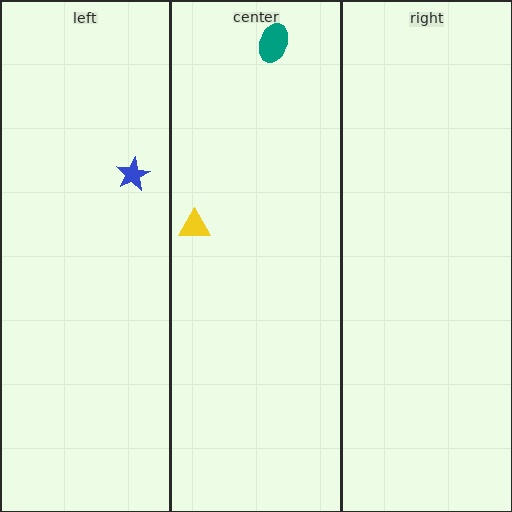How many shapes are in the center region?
2.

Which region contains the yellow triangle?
The center region.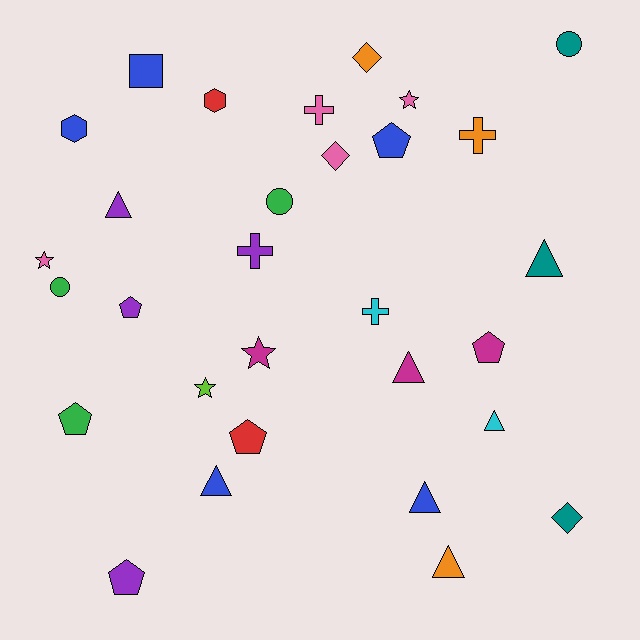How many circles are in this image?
There are 3 circles.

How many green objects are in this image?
There are 3 green objects.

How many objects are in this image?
There are 30 objects.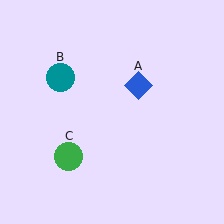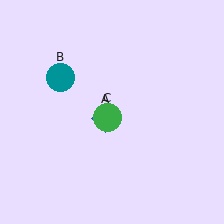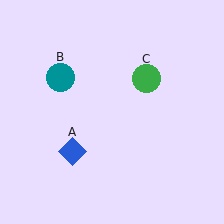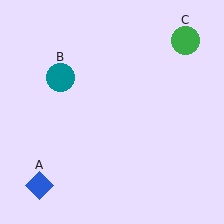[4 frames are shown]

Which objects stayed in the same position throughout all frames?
Teal circle (object B) remained stationary.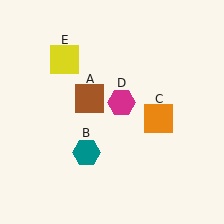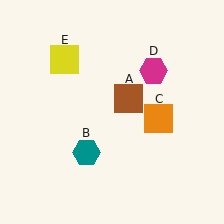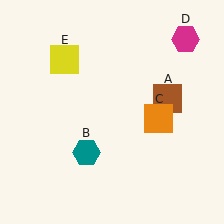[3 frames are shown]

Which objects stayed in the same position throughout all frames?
Teal hexagon (object B) and orange square (object C) and yellow square (object E) remained stationary.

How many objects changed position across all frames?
2 objects changed position: brown square (object A), magenta hexagon (object D).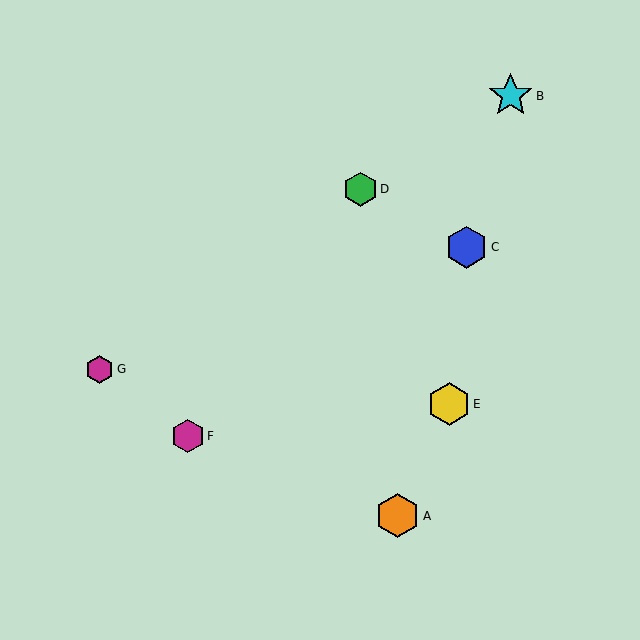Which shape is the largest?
The cyan star (labeled B) is the largest.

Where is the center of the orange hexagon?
The center of the orange hexagon is at (398, 516).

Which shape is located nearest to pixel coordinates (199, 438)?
The magenta hexagon (labeled F) at (188, 436) is nearest to that location.